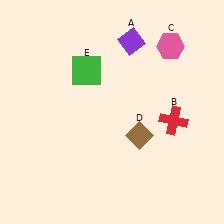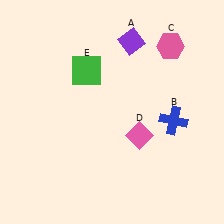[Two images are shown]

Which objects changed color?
B changed from red to blue. D changed from brown to pink.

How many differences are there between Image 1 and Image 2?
There are 2 differences between the two images.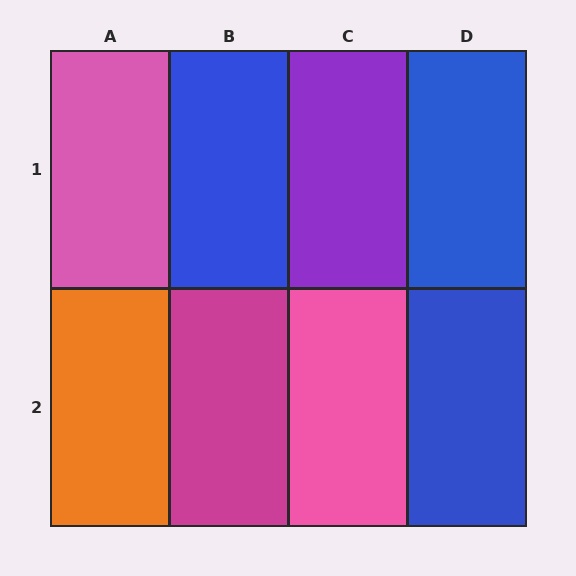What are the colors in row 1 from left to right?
Pink, blue, purple, blue.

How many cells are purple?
1 cell is purple.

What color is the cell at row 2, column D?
Blue.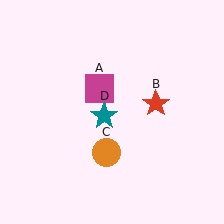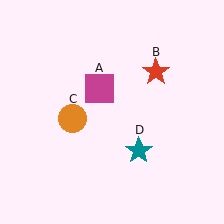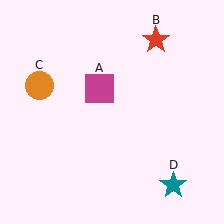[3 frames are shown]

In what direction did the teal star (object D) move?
The teal star (object D) moved down and to the right.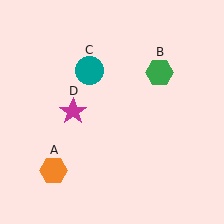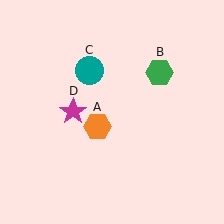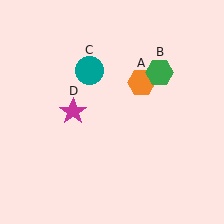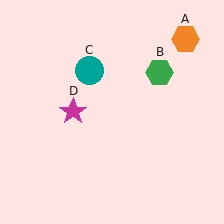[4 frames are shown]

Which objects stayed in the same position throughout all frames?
Green hexagon (object B) and teal circle (object C) and magenta star (object D) remained stationary.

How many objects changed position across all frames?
1 object changed position: orange hexagon (object A).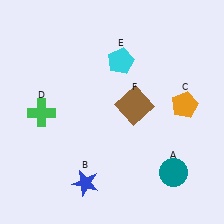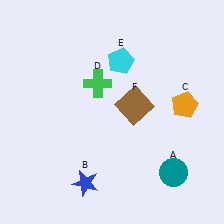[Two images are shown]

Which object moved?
The green cross (D) moved right.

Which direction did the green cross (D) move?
The green cross (D) moved right.